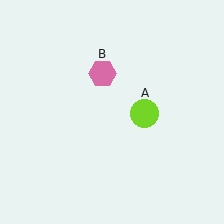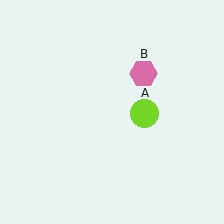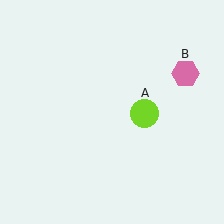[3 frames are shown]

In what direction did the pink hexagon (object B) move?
The pink hexagon (object B) moved right.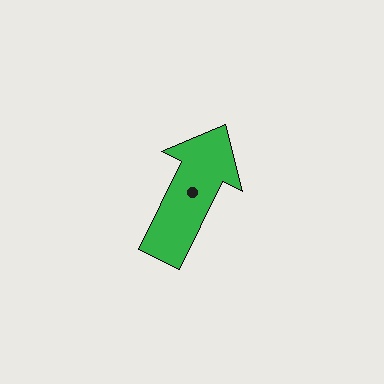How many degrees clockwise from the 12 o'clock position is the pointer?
Approximately 26 degrees.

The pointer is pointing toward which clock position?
Roughly 1 o'clock.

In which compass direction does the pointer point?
Northeast.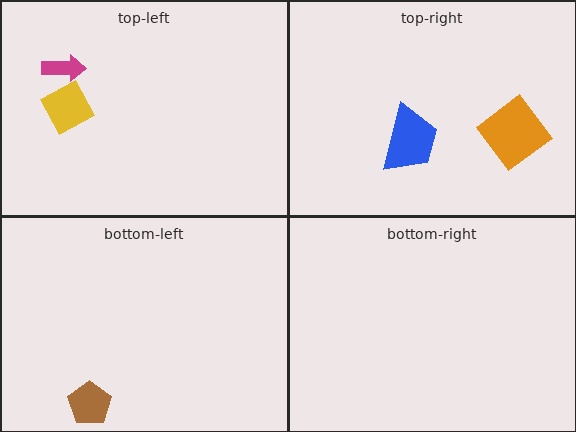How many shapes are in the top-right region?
2.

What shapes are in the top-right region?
The blue trapezoid, the orange diamond.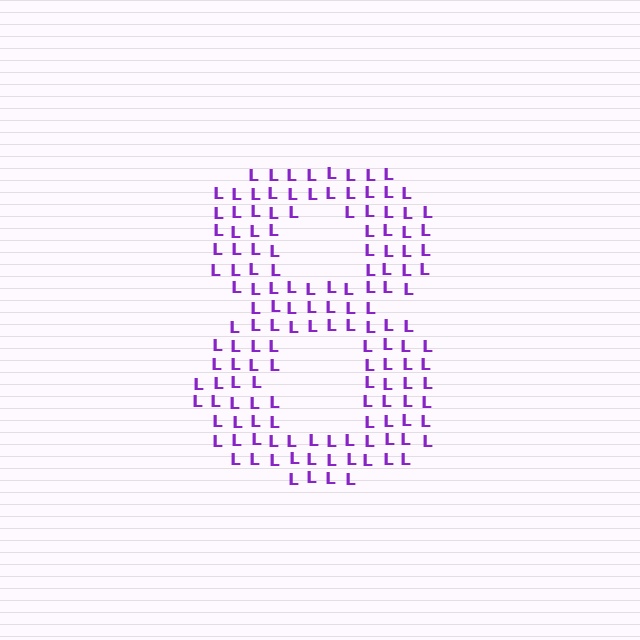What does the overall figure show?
The overall figure shows the digit 8.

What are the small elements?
The small elements are letter L's.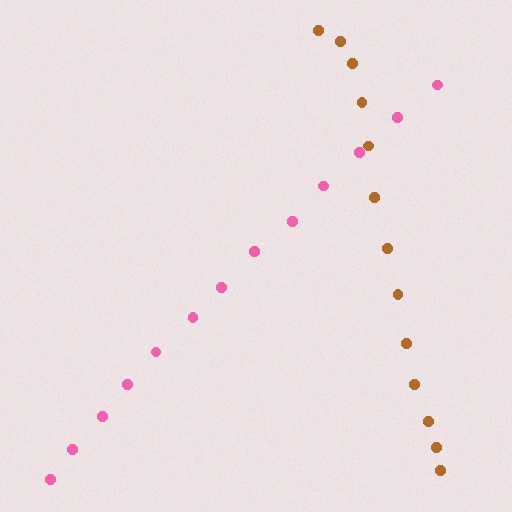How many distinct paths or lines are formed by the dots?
There are 2 distinct paths.